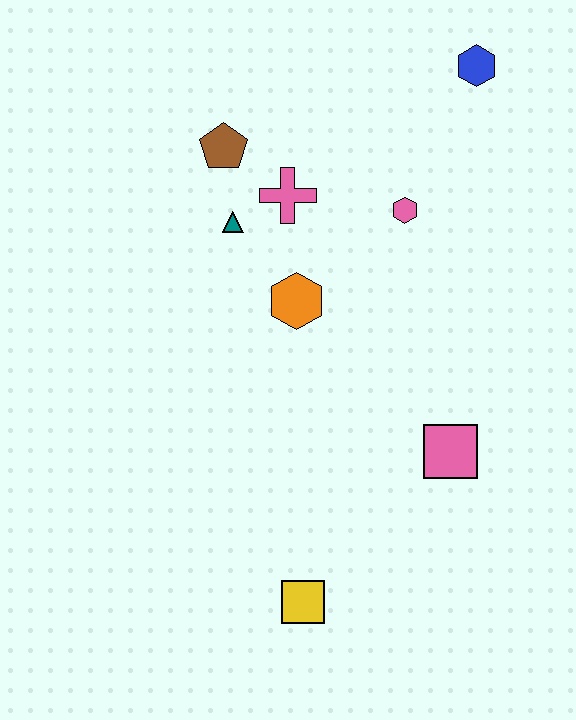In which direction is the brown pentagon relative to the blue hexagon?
The brown pentagon is to the left of the blue hexagon.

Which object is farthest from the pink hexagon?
The yellow square is farthest from the pink hexagon.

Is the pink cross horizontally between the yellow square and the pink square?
No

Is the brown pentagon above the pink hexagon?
Yes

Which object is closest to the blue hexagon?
The pink hexagon is closest to the blue hexagon.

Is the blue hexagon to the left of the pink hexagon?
No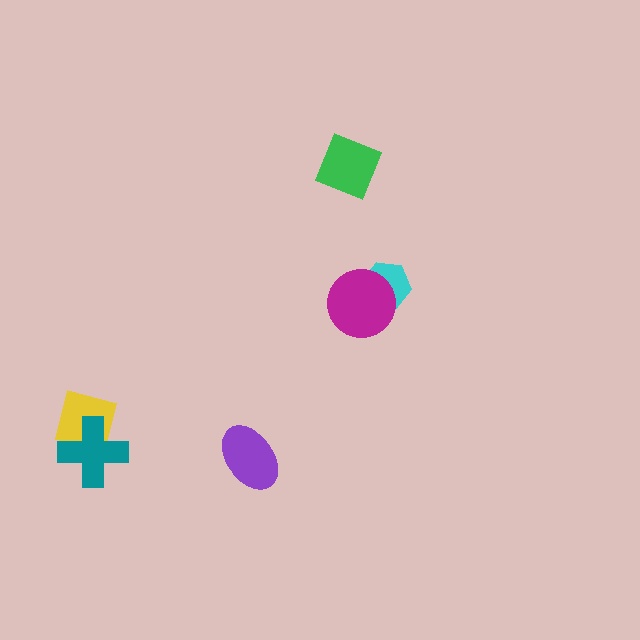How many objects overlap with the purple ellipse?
0 objects overlap with the purple ellipse.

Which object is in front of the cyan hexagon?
The magenta circle is in front of the cyan hexagon.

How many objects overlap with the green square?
0 objects overlap with the green square.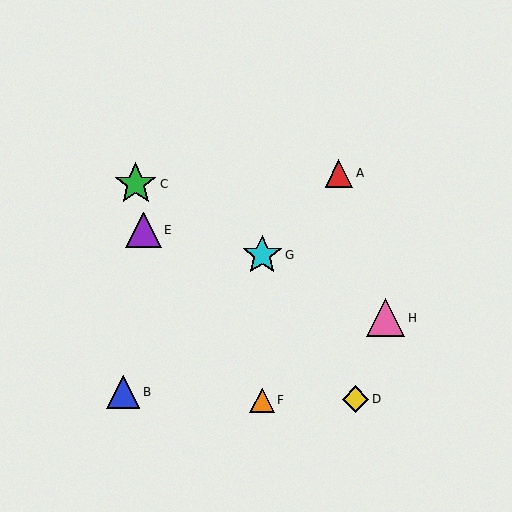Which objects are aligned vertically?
Objects F, G are aligned vertically.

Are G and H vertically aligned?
No, G is at x≈262 and H is at x≈386.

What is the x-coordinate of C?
Object C is at x≈136.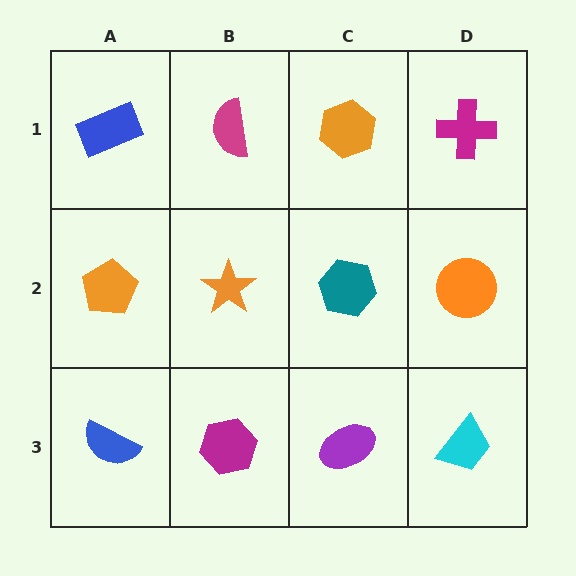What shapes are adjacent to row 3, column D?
An orange circle (row 2, column D), a purple ellipse (row 3, column C).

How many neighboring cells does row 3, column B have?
3.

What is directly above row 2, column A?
A blue rectangle.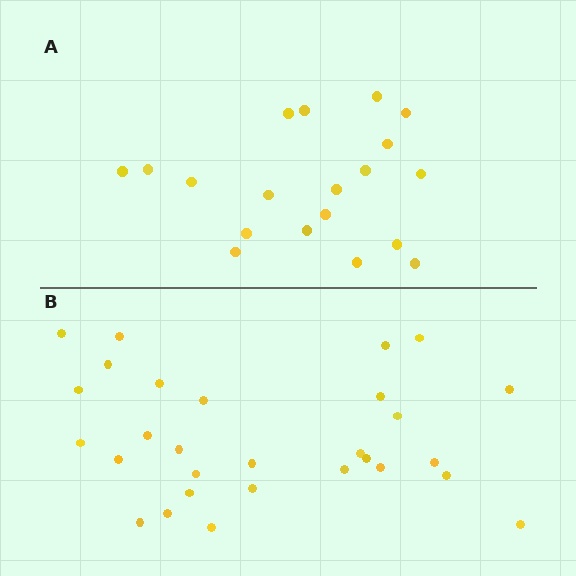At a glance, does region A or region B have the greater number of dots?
Region B (the bottom region) has more dots.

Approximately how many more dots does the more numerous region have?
Region B has roughly 10 or so more dots than region A.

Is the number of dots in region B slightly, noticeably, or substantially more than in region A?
Region B has substantially more. The ratio is roughly 1.5 to 1.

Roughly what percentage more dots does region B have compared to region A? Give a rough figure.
About 55% more.